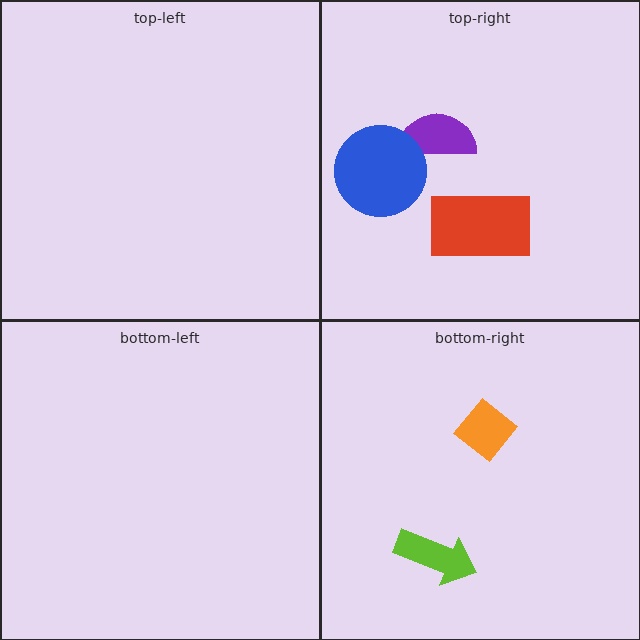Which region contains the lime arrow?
The bottom-right region.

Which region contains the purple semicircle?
The top-right region.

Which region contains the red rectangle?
The top-right region.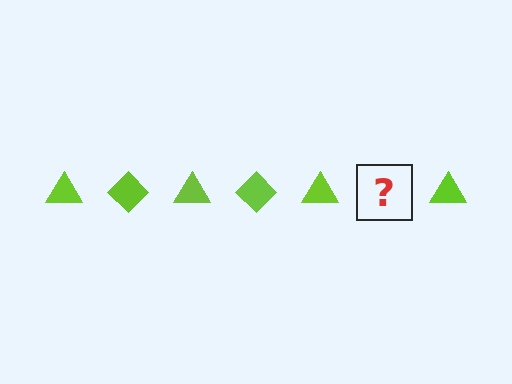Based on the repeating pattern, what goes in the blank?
The blank should be a lime diamond.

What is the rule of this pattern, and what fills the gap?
The rule is that the pattern cycles through triangle, diamond shapes in lime. The gap should be filled with a lime diamond.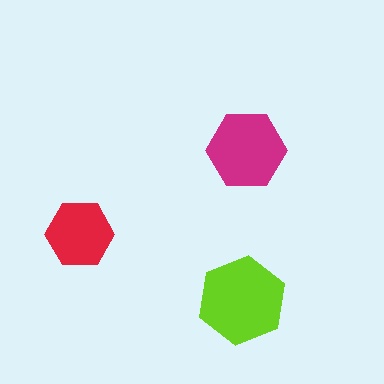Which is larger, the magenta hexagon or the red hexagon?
The magenta one.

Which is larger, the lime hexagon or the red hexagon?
The lime one.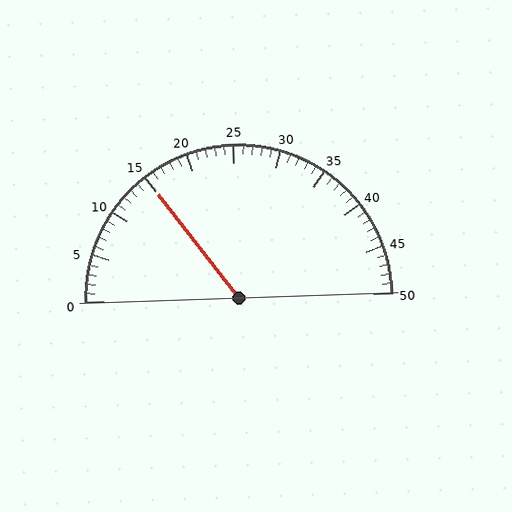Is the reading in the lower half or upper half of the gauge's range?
The reading is in the lower half of the range (0 to 50).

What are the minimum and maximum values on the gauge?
The gauge ranges from 0 to 50.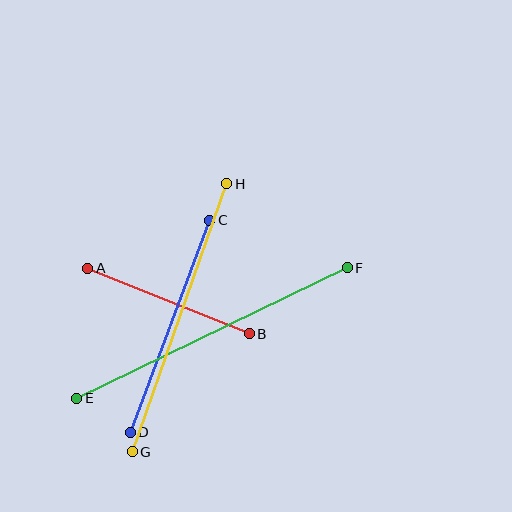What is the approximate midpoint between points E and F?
The midpoint is at approximately (212, 333) pixels.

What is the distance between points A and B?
The distance is approximately 174 pixels.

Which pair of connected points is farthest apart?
Points E and F are farthest apart.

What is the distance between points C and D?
The distance is approximately 226 pixels.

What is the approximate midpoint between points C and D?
The midpoint is at approximately (170, 326) pixels.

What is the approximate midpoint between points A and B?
The midpoint is at approximately (169, 301) pixels.